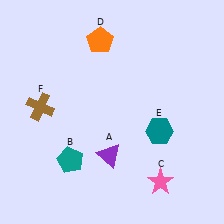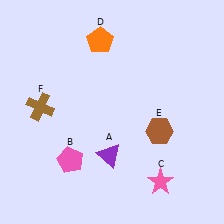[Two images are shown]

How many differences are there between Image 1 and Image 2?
There are 2 differences between the two images.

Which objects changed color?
B changed from teal to pink. E changed from teal to brown.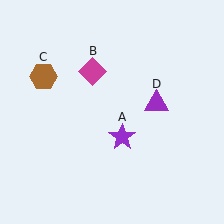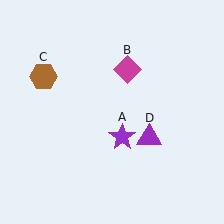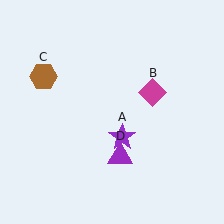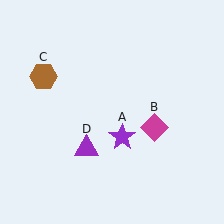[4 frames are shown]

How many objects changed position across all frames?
2 objects changed position: magenta diamond (object B), purple triangle (object D).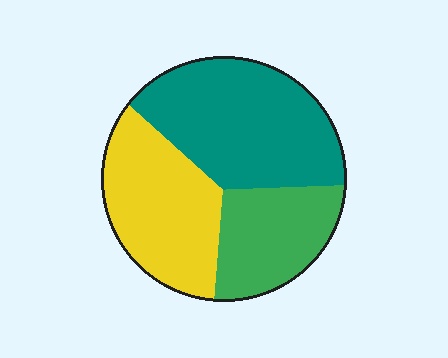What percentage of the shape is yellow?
Yellow covers around 35% of the shape.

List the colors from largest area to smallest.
From largest to smallest: teal, yellow, green.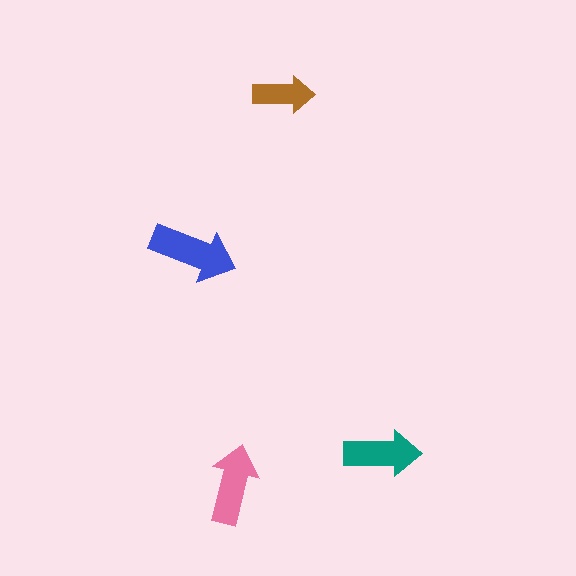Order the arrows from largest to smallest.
the blue one, the pink one, the teal one, the brown one.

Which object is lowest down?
The pink arrow is bottommost.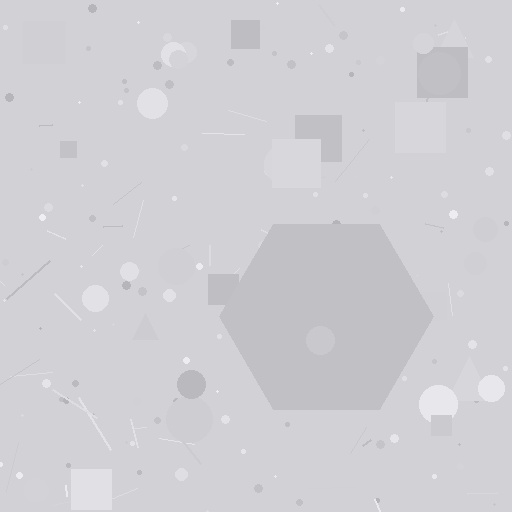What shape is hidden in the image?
A hexagon is hidden in the image.